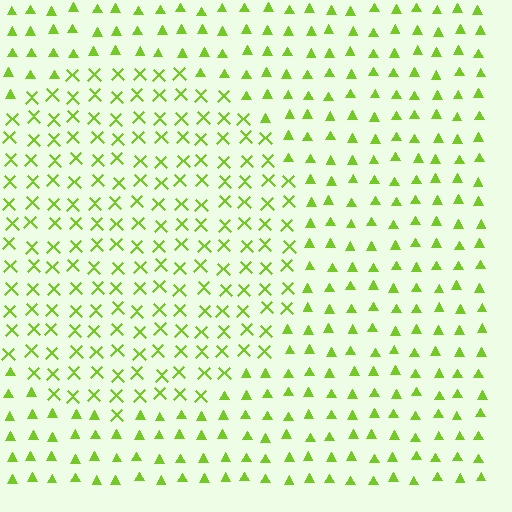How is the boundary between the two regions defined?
The boundary is defined by a change in element shape: X marks inside vs. triangles outside. All elements share the same color and spacing.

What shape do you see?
I see a circle.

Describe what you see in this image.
The image is filled with small lime elements arranged in a uniform grid. A circle-shaped region contains X marks, while the surrounding area contains triangles. The boundary is defined purely by the change in element shape.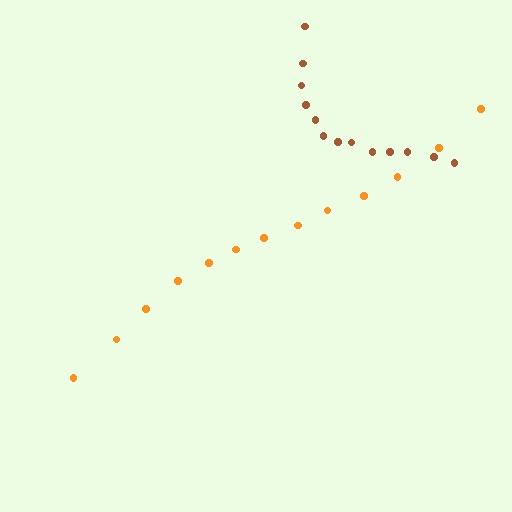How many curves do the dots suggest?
There are 2 distinct paths.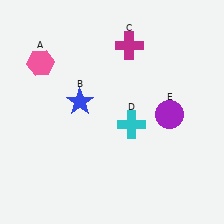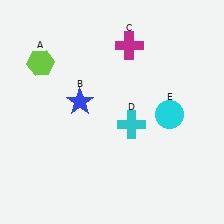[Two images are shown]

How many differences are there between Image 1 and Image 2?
There are 2 differences between the two images.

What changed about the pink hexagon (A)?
In Image 1, A is pink. In Image 2, it changed to lime.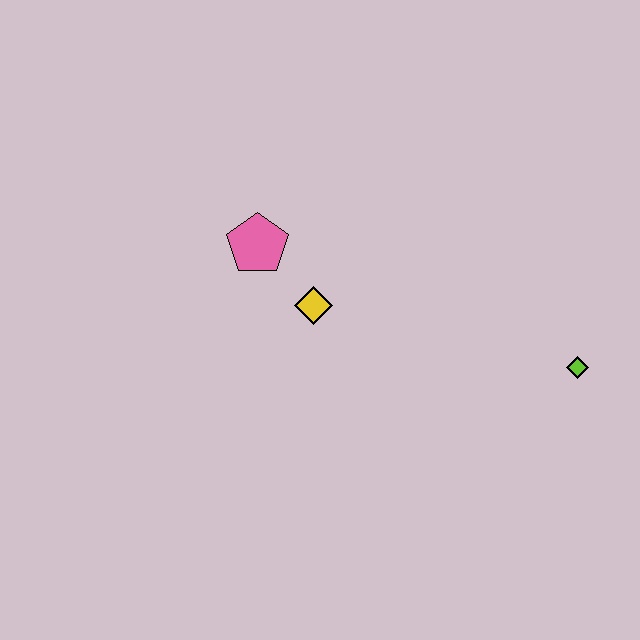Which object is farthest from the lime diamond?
The pink pentagon is farthest from the lime diamond.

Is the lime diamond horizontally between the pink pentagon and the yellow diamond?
No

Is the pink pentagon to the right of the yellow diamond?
No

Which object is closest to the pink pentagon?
The yellow diamond is closest to the pink pentagon.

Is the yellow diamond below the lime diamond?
No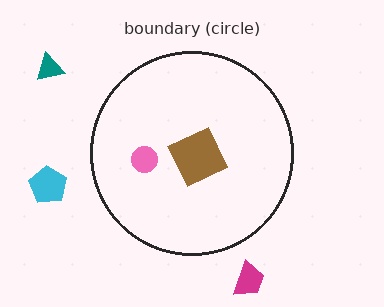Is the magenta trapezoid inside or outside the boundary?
Outside.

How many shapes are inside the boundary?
2 inside, 3 outside.